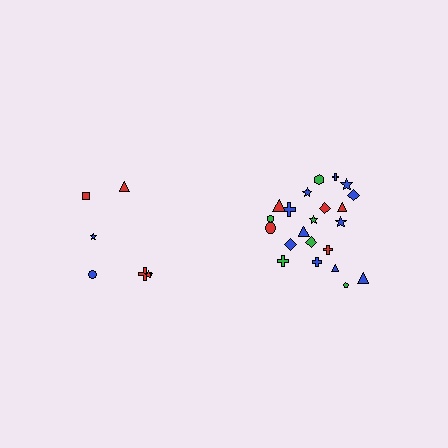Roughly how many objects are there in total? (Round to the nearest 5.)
Roughly 30 objects in total.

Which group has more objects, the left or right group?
The right group.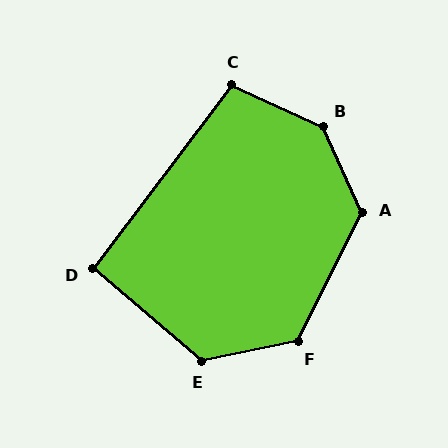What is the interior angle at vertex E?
Approximately 128 degrees (obtuse).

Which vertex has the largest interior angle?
B, at approximately 139 degrees.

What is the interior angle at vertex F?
Approximately 128 degrees (obtuse).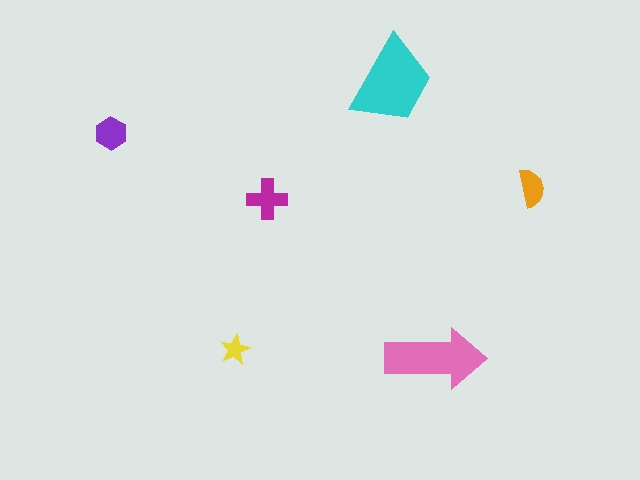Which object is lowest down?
The pink arrow is bottommost.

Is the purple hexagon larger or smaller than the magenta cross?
Smaller.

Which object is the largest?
The cyan trapezoid.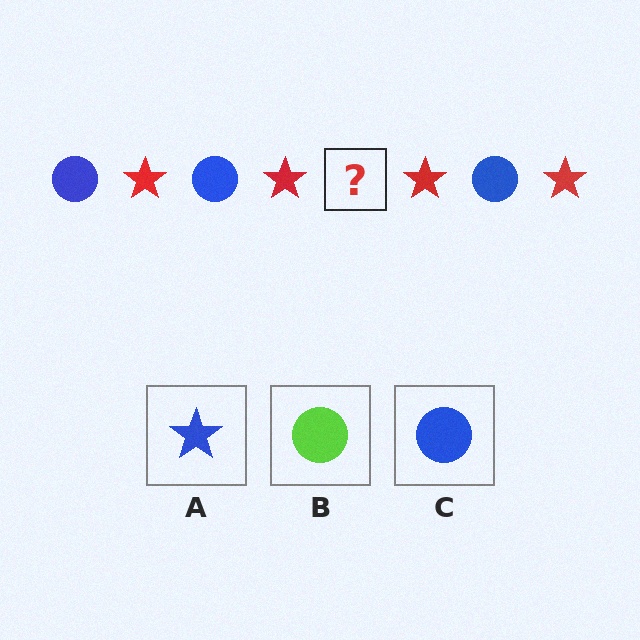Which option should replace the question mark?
Option C.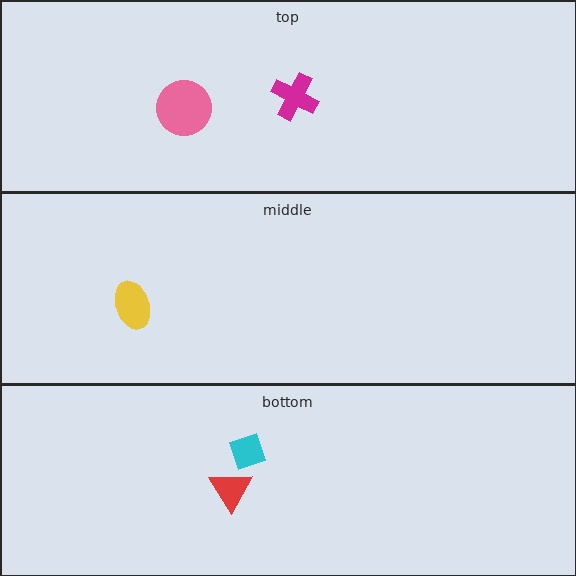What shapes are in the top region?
The magenta cross, the pink circle.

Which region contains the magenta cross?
The top region.